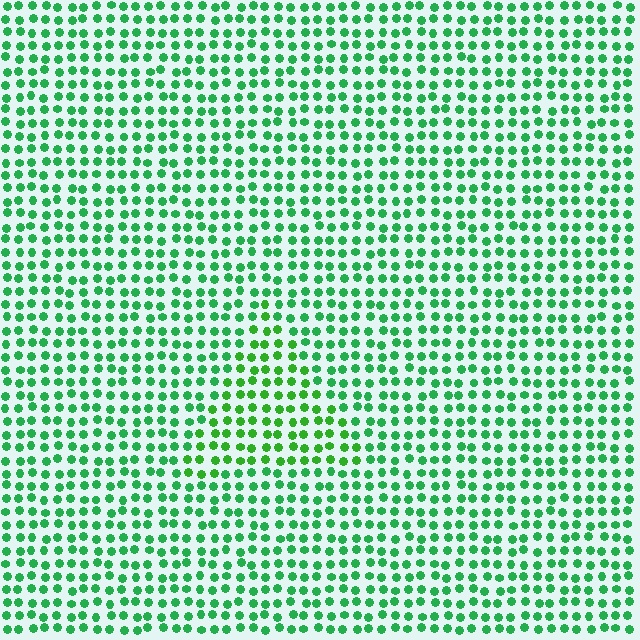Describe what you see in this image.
The image is filled with small green elements in a uniform arrangement. A triangle-shaped region is visible where the elements are tinted to a slightly different hue, forming a subtle color boundary.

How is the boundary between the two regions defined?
The boundary is defined purely by a slight shift in hue (about 22 degrees). Spacing, size, and orientation are identical on both sides.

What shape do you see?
I see a triangle.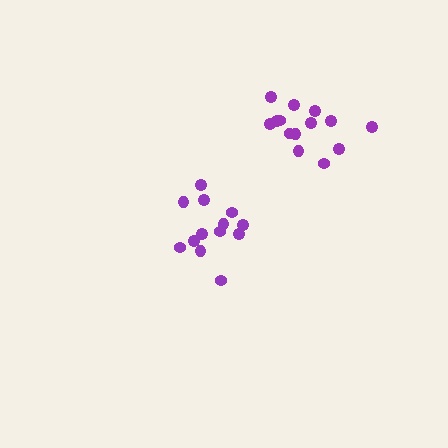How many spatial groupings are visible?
There are 2 spatial groupings.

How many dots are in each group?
Group 1: 13 dots, Group 2: 14 dots (27 total).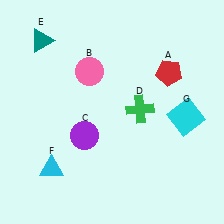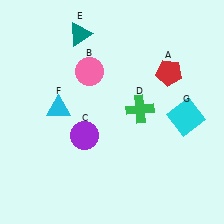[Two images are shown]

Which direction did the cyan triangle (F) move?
The cyan triangle (F) moved up.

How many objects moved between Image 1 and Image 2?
2 objects moved between the two images.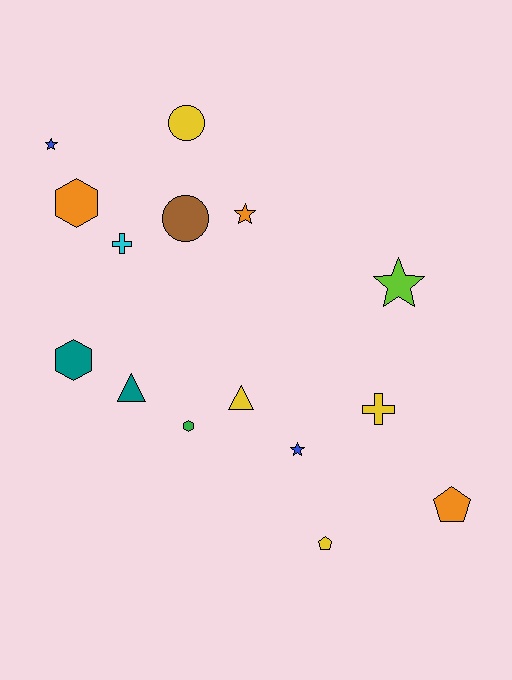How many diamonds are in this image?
There are no diamonds.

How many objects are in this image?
There are 15 objects.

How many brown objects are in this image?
There is 1 brown object.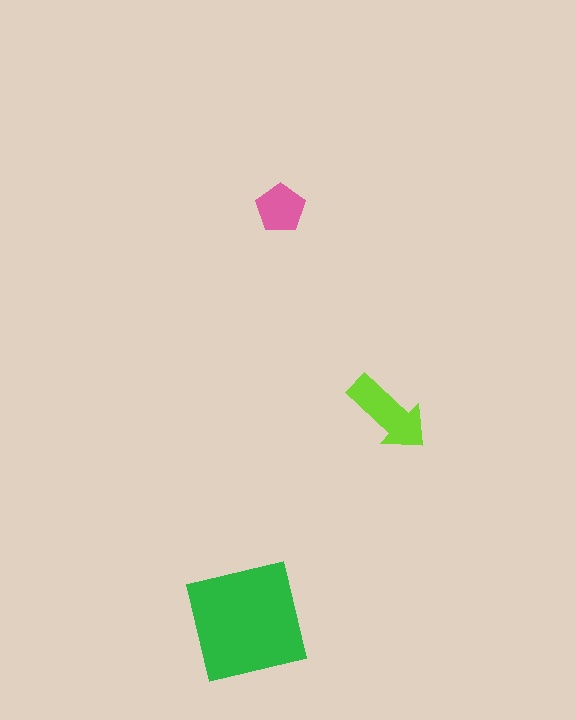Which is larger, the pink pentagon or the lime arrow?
The lime arrow.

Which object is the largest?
The green square.